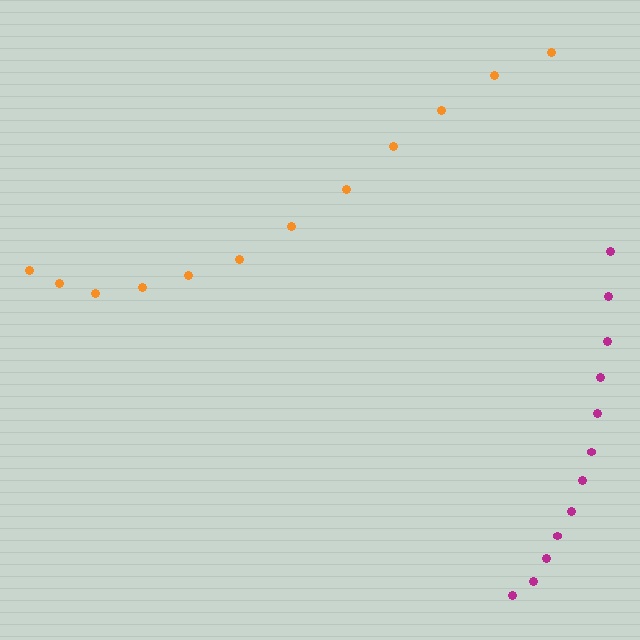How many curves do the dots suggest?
There are 2 distinct paths.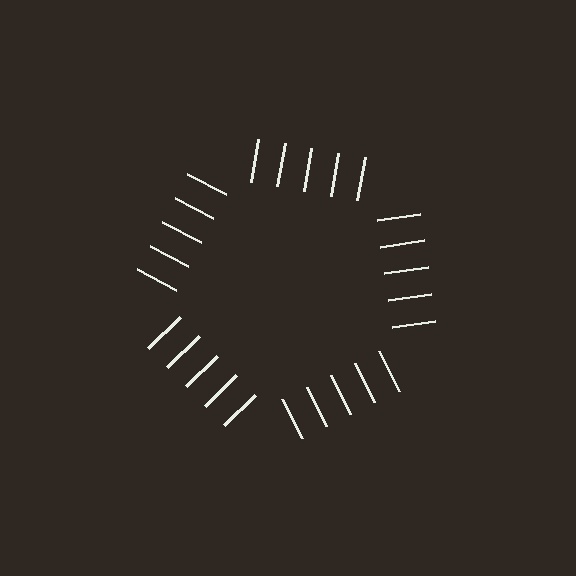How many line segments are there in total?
25 — 5 along each of the 5 edges.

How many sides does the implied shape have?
5 sides — the line-ends trace a pentagon.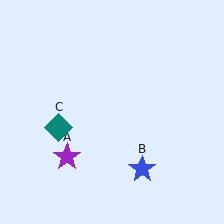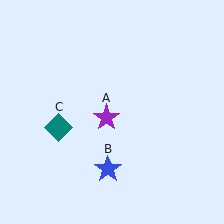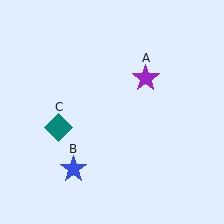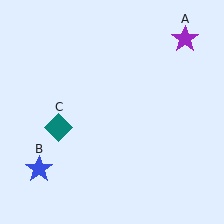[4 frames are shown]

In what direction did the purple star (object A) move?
The purple star (object A) moved up and to the right.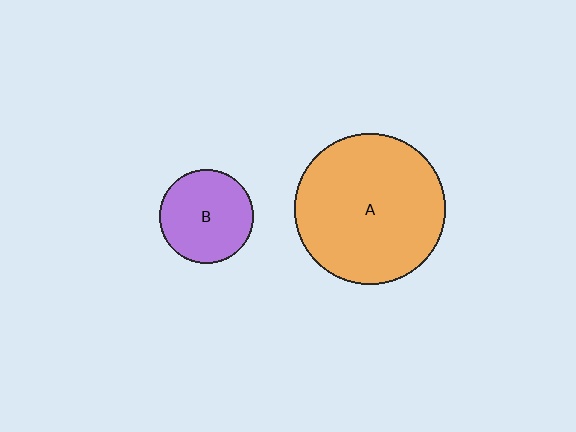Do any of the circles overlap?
No, none of the circles overlap.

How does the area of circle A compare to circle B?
Approximately 2.6 times.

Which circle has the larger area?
Circle A (orange).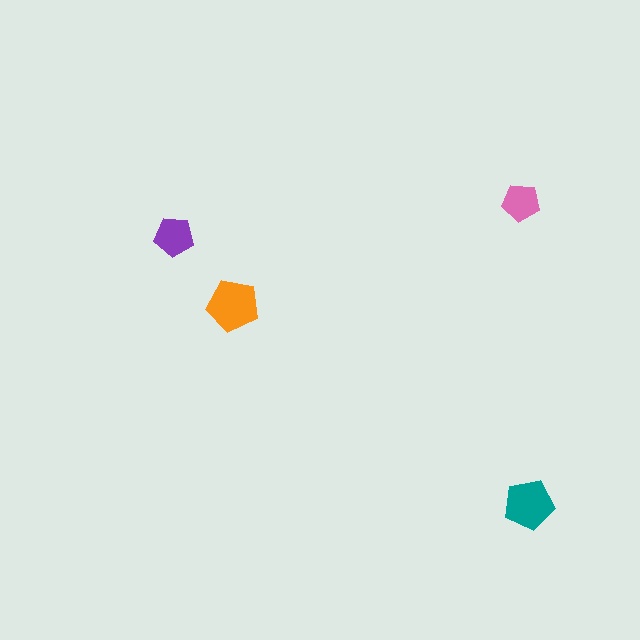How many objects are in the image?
There are 4 objects in the image.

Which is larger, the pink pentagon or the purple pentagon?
The purple one.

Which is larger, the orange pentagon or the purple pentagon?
The orange one.